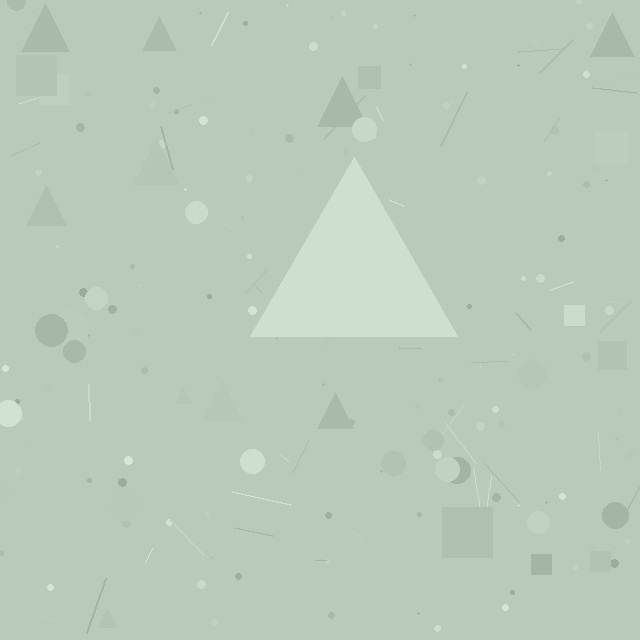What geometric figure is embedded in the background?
A triangle is embedded in the background.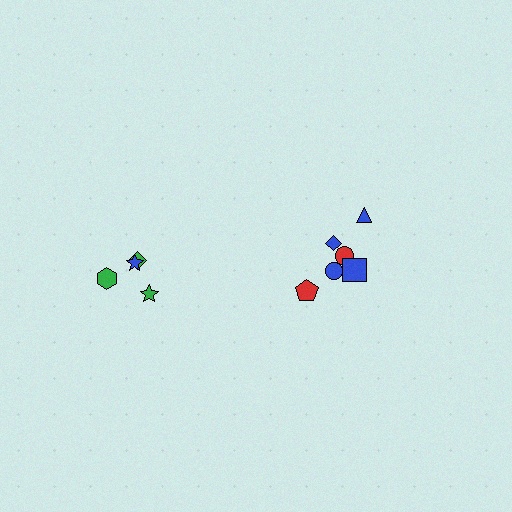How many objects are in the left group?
There are 4 objects.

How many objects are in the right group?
There are 6 objects.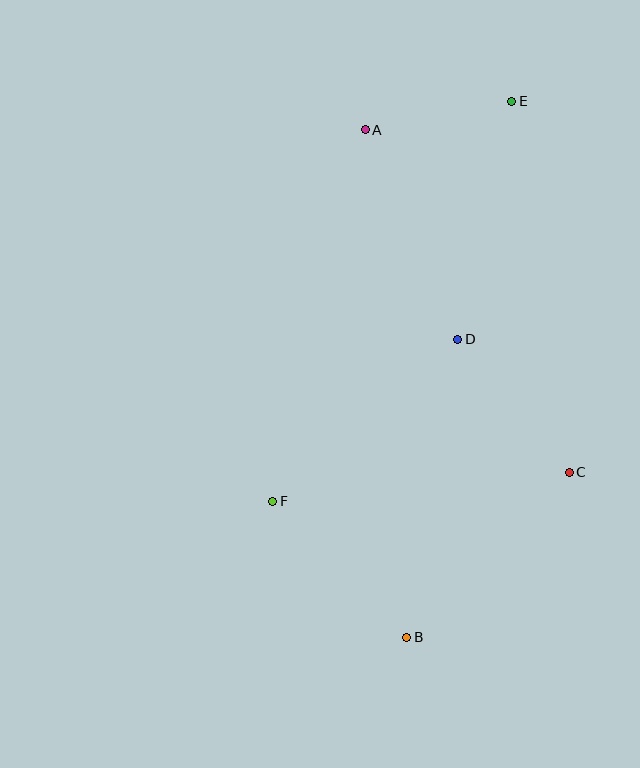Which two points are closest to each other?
Points A and E are closest to each other.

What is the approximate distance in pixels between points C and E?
The distance between C and E is approximately 375 pixels.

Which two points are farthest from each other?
Points B and E are farthest from each other.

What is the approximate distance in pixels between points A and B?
The distance between A and B is approximately 509 pixels.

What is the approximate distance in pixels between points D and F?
The distance between D and F is approximately 246 pixels.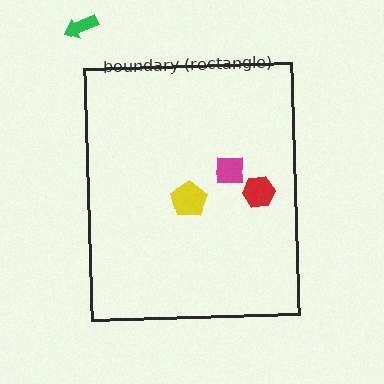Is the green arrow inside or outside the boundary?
Outside.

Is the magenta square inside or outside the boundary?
Inside.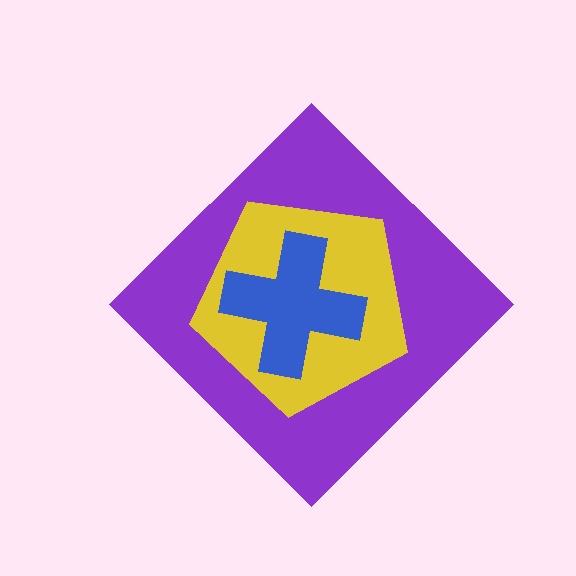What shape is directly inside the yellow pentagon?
The blue cross.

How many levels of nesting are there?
3.